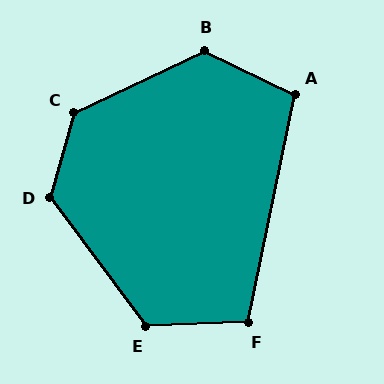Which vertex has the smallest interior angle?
F, at approximately 104 degrees.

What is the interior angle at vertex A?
Approximately 104 degrees (obtuse).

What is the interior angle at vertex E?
Approximately 125 degrees (obtuse).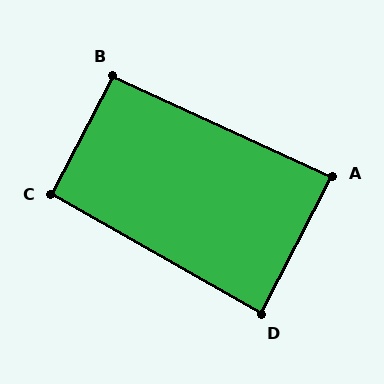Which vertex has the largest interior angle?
B, at approximately 93 degrees.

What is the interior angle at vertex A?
Approximately 88 degrees (approximately right).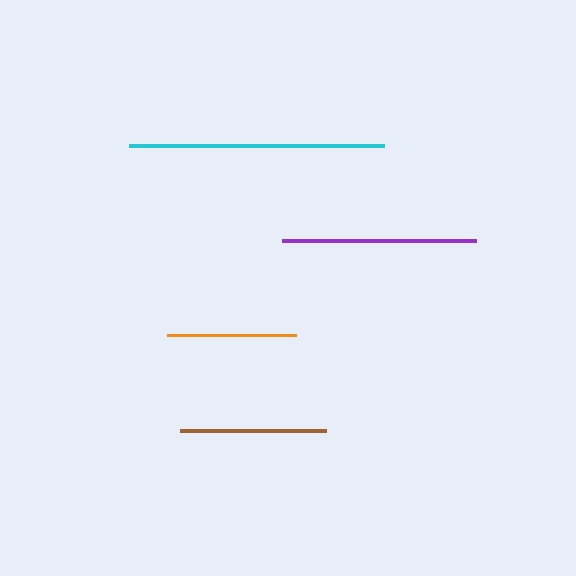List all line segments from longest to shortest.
From longest to shortest: cyan, purple, brown, orange.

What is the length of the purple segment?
The purple segment is approximately 195 pixels long.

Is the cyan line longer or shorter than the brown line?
The cyan line is longer than the brown line.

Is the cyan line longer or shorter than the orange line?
The cyan line is longer than the orange line.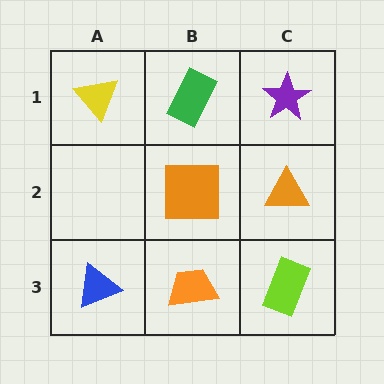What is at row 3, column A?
A blue triangle.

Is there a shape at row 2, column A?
No, that cell is empty.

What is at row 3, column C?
A lime rectangle.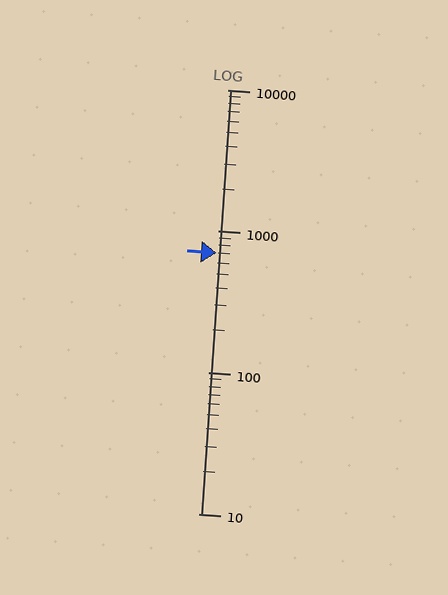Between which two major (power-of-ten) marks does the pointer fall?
The pointer is between 100 and 1000.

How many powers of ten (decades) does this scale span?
The scale spans 3 decades, from 10 to 10000.